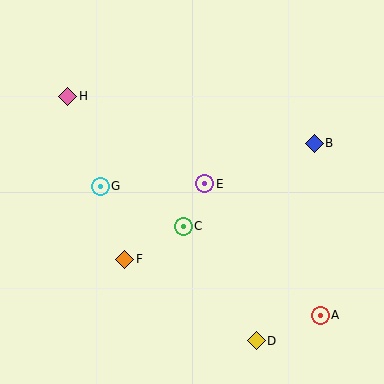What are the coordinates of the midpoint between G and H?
The midpoint between G and H is at (84, 141).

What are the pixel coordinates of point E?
Point E is at (205, 184).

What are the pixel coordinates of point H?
Point H is at (68, 96).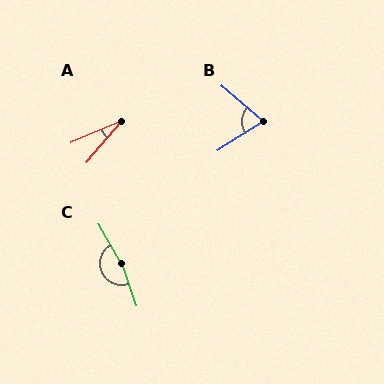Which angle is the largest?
C, at approximately 170 degrees.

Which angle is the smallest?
A, at approximately 26 degrees.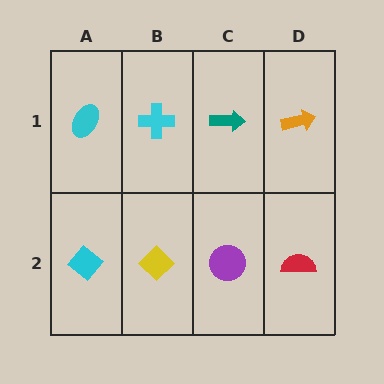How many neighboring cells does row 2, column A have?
2.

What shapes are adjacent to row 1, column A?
A cyan diamond (row 2, column A), a cyan cross (row 1, column B).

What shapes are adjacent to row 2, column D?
An orange arrow (row 1, column D), a purple circle (row 2, column C).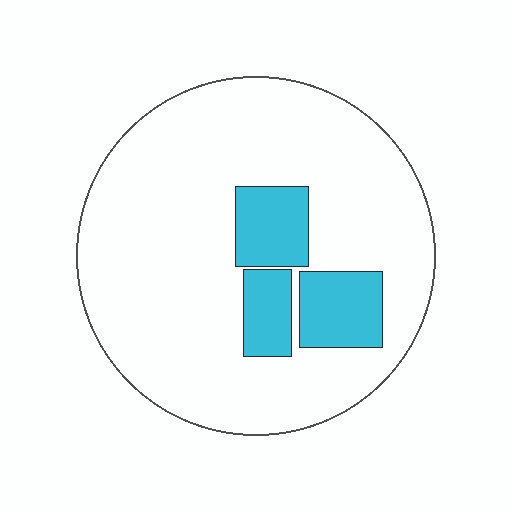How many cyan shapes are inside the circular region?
3.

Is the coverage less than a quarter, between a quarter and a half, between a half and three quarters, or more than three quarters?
Less than a quarter.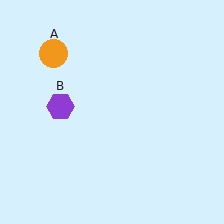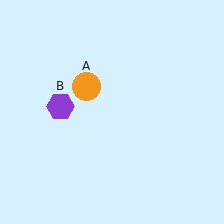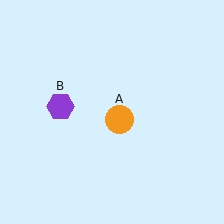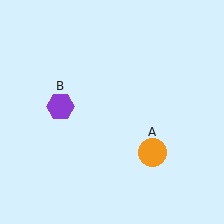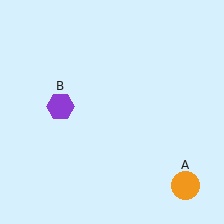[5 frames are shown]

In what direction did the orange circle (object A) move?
The orange circle (object A) moved down and to the right.